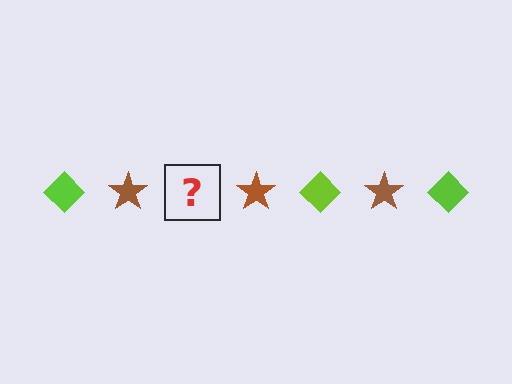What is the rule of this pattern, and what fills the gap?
The rule is that the pattern alternates between lime diamond and brown star. The gap should be filled with a lime diamond.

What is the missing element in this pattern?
The missing element is a lime diamond.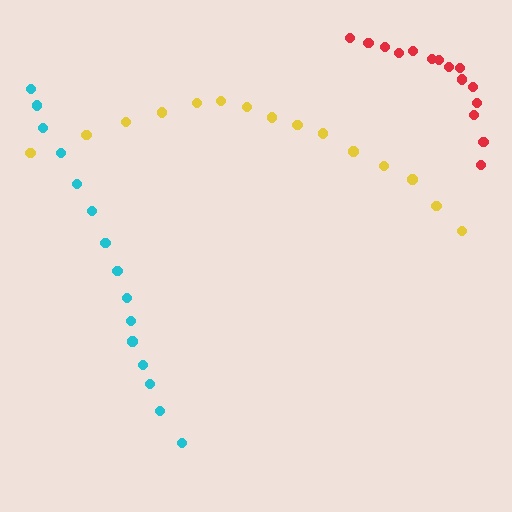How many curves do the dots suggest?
There are 3 distinct paths.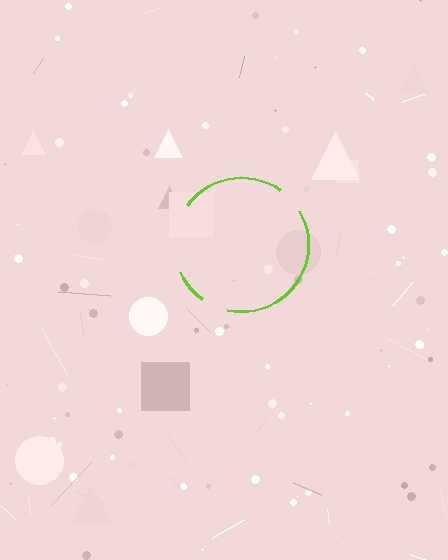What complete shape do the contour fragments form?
The contour fragments form a circle.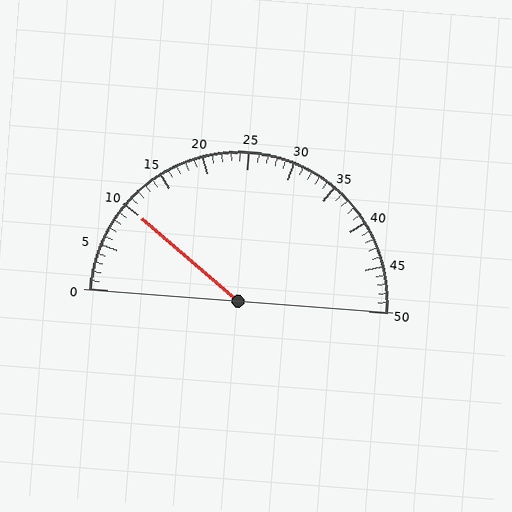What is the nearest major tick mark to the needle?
The nearest major tick mark is 10.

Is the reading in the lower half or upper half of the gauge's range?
The reading is in the lower half of the range (0 to 50).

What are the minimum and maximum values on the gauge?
The gauge ranges from 0 to 50.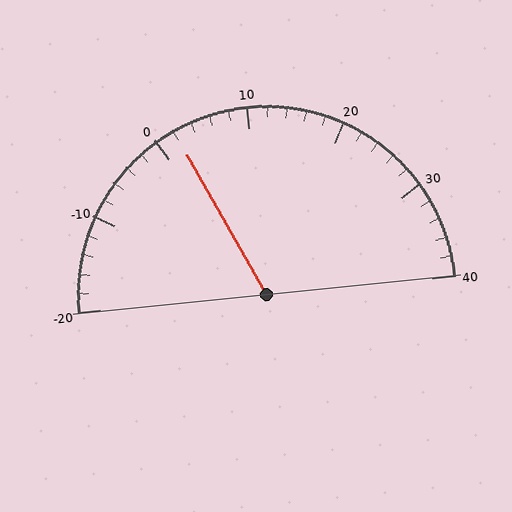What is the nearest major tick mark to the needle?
The nearest major tick mark is 0.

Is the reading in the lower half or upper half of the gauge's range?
The reading is in the lower half of the range (-20 to 40).